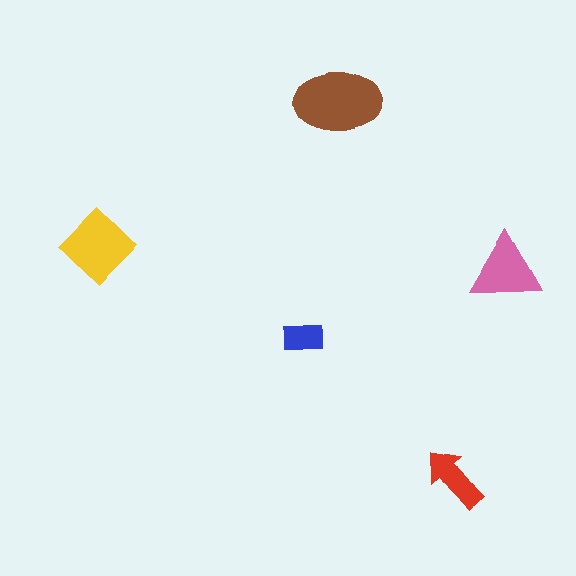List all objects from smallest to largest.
The blue rectangle, the red arrow, the pink triangle, the yellow diamond, the brown ellipse.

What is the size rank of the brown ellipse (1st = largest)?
1st.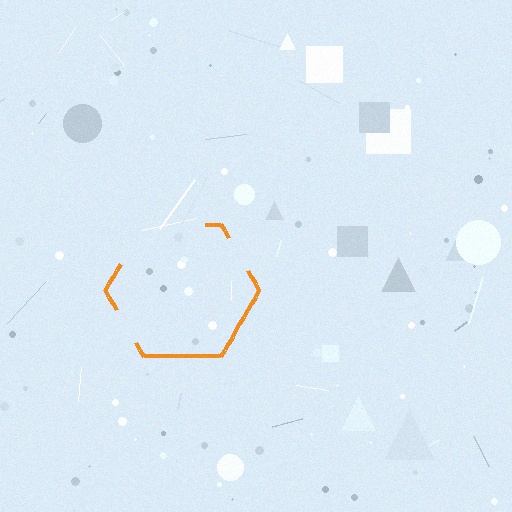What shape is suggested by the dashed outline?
The dashed outline suggests a hexagon.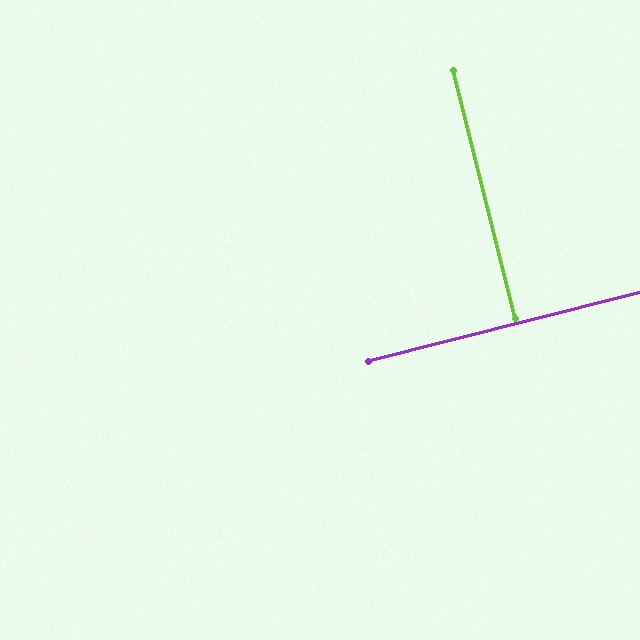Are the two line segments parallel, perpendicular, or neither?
Perpendicular — they meet at approximately 90°.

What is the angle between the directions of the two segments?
Approximately 90 degrees.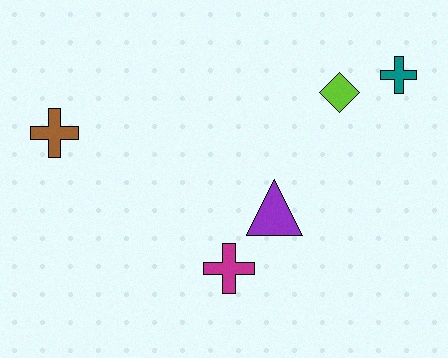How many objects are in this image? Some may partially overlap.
There are 5 objects.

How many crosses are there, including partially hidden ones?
There are 3 crosses.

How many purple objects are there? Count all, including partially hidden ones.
There is 1 purple object.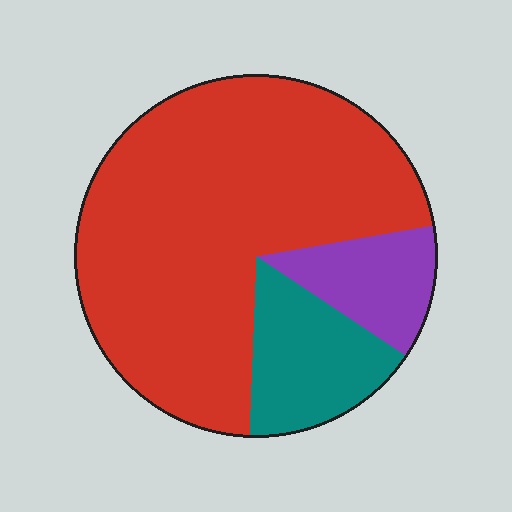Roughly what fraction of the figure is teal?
Teal takes up about one sixth (1/6) of the figure.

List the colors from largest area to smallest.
From largest to smallest: red, teal, purple.